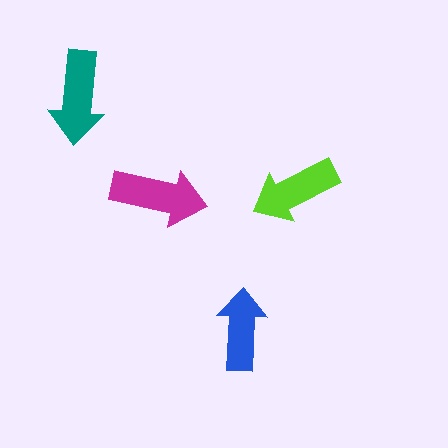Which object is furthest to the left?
The teal arrow is leftmost.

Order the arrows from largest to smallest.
the magenta one, the teal one, the lime one, the blue one.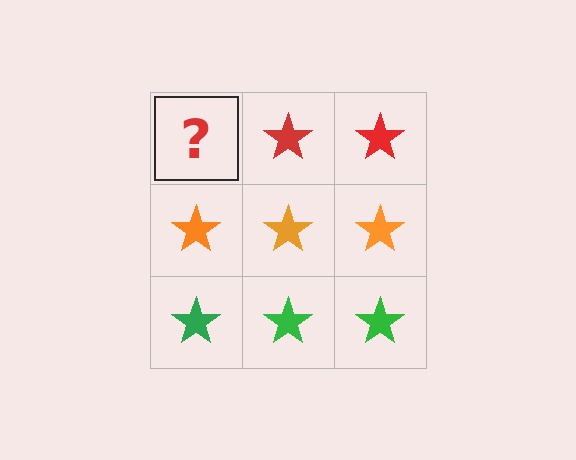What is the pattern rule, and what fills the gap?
The rule is that each row has a consistent color. The gap should be filled with a red star.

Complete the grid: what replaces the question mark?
The question mark should be replaced with a red star.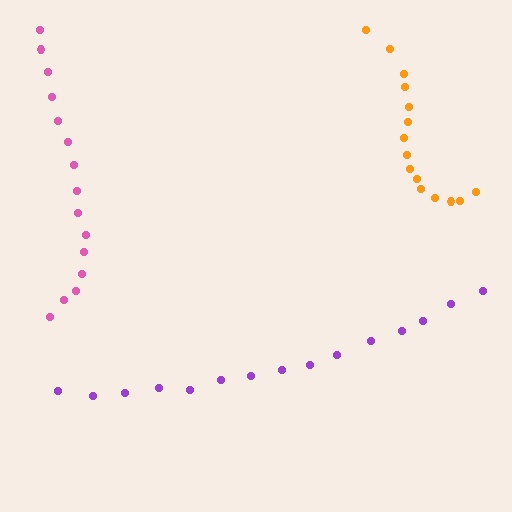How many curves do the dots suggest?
There are 3 distinct paths.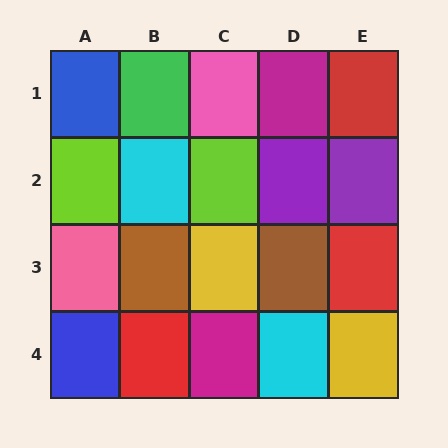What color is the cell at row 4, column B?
Red.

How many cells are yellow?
2 cells are yellow.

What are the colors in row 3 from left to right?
Pink, brown, yellow, brown, red.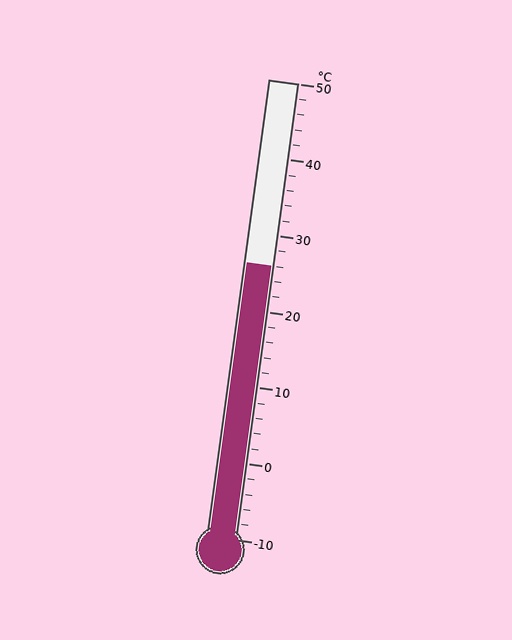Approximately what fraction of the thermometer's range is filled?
The thermometer is filled to approximately 60% of its range.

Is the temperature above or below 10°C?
The temperature is above 10°C.